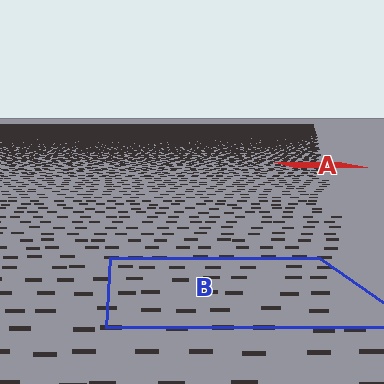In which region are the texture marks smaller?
The texture marks are smaller in region A, because it is farther away.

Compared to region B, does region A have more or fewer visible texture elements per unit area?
Region A has more texture elements per unit area — they are packed more densely because it is farther away.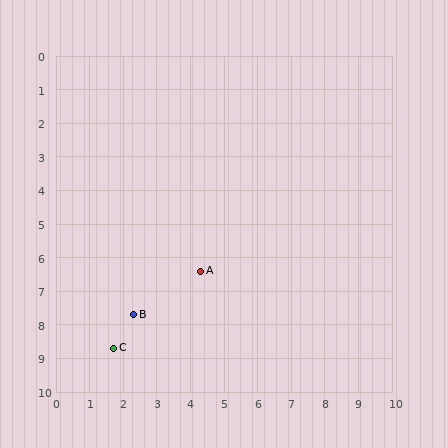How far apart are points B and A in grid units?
Points B and A are about 2.4 grid units apart.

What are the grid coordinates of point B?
Point B is at approximately (2.3, 7.7).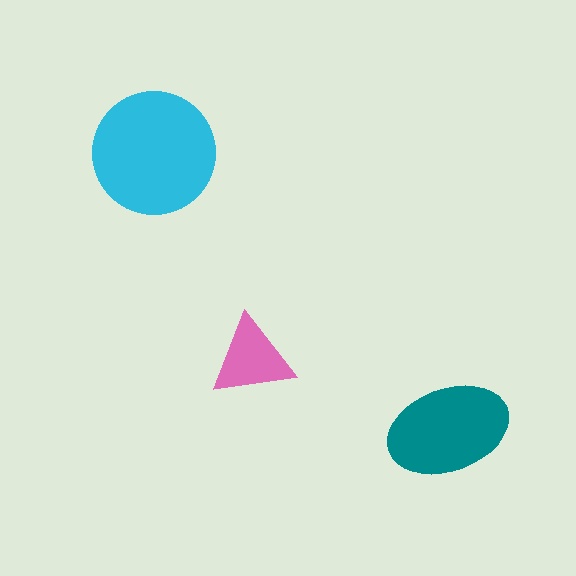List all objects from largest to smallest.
The cyan circle, the teal ellipse, the pink triangle.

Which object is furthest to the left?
The cyan circle is leftmost.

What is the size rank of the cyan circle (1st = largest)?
1st.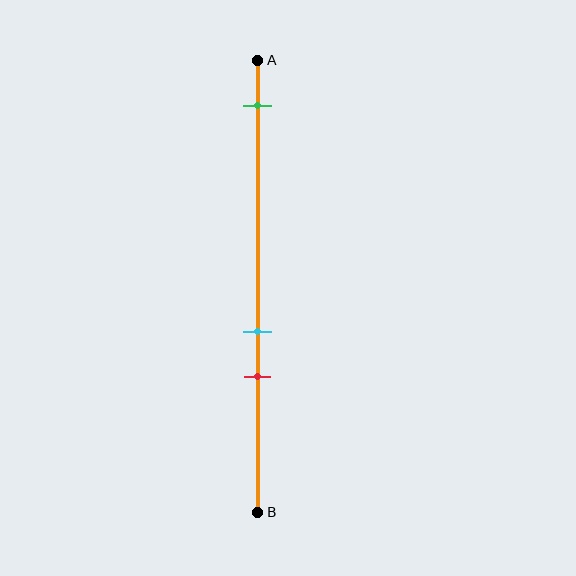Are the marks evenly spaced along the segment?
No, the marks are not evenly spaced.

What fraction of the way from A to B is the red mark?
The red mark is approximately 70% (0.7) of the way from A to B.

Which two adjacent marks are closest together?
The cyan and red marks are the closest adjacent pair.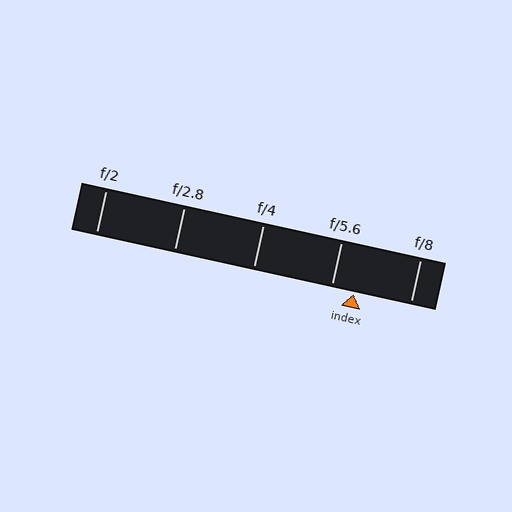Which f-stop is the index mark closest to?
The index mark is closest to f/5.6.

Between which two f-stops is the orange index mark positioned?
The index mark is between f/5.6 and f/8.